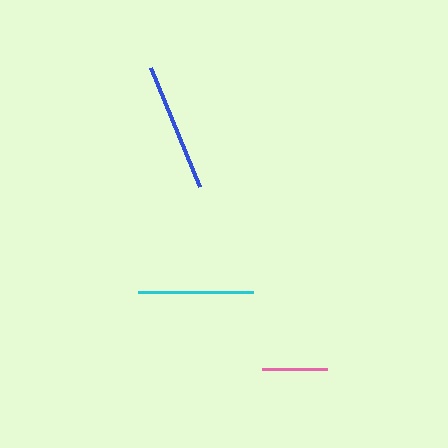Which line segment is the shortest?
The pink line is the shortest at approximately 64 pixels.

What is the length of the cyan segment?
The cyan segment is approximately 115 pixels long.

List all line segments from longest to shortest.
From longest to shortest: blue, cyan, pink.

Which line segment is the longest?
The blue line is the longest at approximately 128 pixels.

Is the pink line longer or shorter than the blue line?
The blue line is longer than the pink line.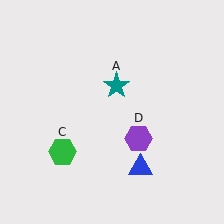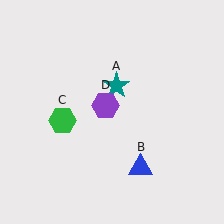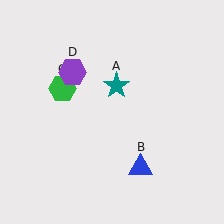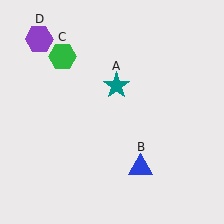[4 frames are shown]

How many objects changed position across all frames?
2 objects changed position: green hexagon (object C), purple hexagon (object D).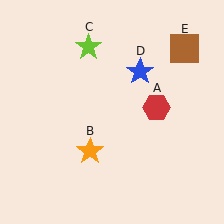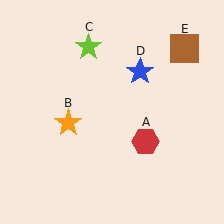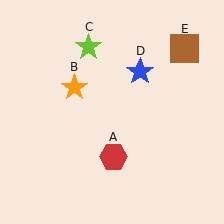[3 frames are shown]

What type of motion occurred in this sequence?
The red hexagon (object A), orange star (object B) rotated clockwise around the center of the scene.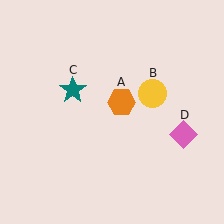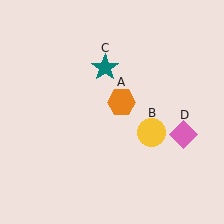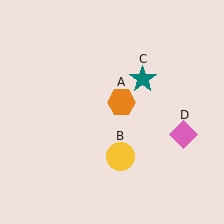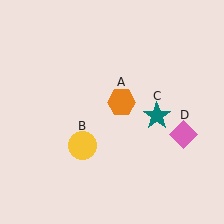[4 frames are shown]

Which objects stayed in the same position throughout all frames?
Orange hexagon (object A) and pink diamond (object D) remained stationary.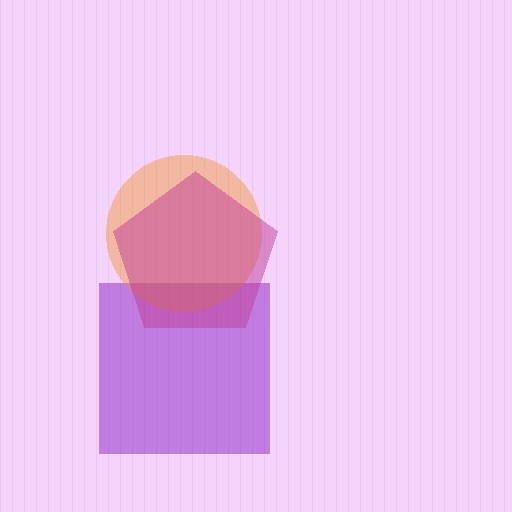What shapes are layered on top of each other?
The layered shapes are: a purple square, an orange circle, a magenta pentagon.